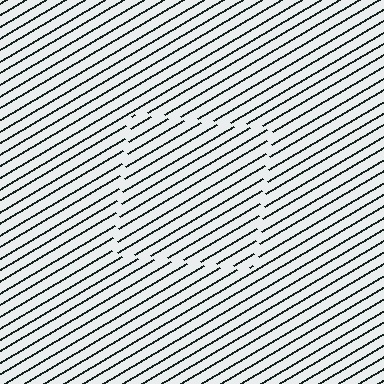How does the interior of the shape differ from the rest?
The interior of the shape contains the same grating, shifted by half a period — the contour is defined by the phase discontinuity where line-ends from the inner and outer gratings abut.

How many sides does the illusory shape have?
4 sides — the line-ends trace a square.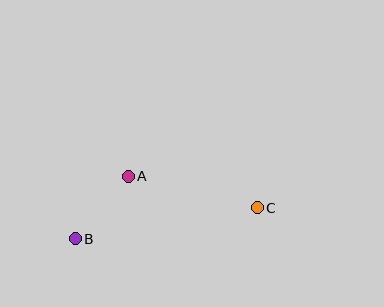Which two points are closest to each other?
Points A and B are closest to each other.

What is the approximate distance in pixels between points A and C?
The distance between A and C is approximately 133 pixels.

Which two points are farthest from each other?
Points B and C are farthest from each other.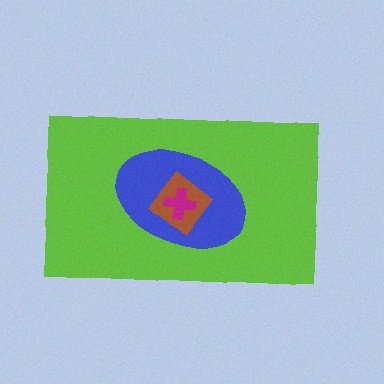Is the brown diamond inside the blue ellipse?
Yes.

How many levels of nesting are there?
4.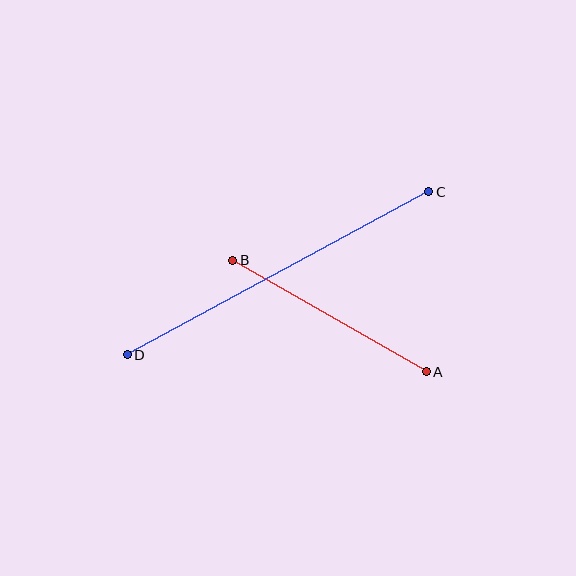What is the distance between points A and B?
The distance is approximately 223 pixels.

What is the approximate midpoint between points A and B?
The midpoint is at approximately (329, 316) pixels.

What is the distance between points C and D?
The distance is approximately 343 pixels.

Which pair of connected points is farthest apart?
Points C and D are farthest apart.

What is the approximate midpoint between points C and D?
The midpoint is at approximately (278, 273) pixels.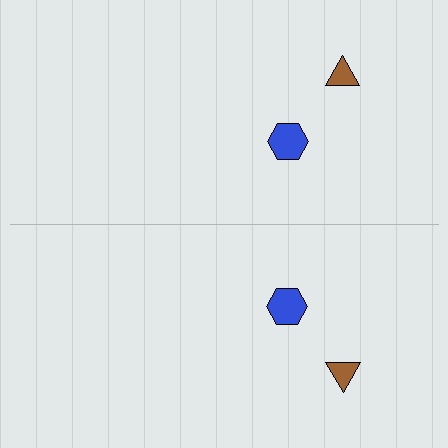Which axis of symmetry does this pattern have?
The pattern has a horizontal axis of symmetry running through the center of the image.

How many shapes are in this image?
There are 4 shapes in this image.